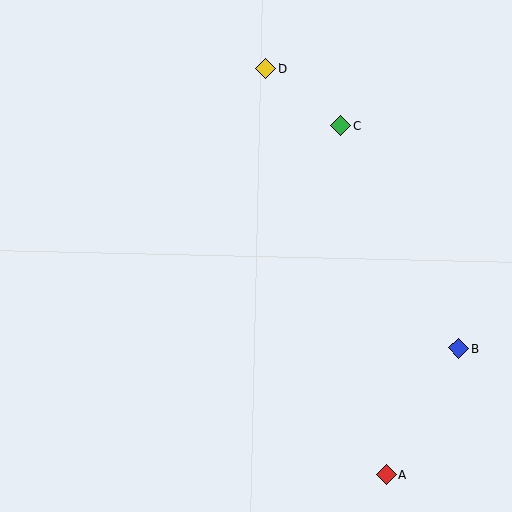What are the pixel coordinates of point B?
Point B is at (459, 348).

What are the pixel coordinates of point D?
Point D is at (266, 69).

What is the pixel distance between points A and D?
The distance between A and D is 423 pixels.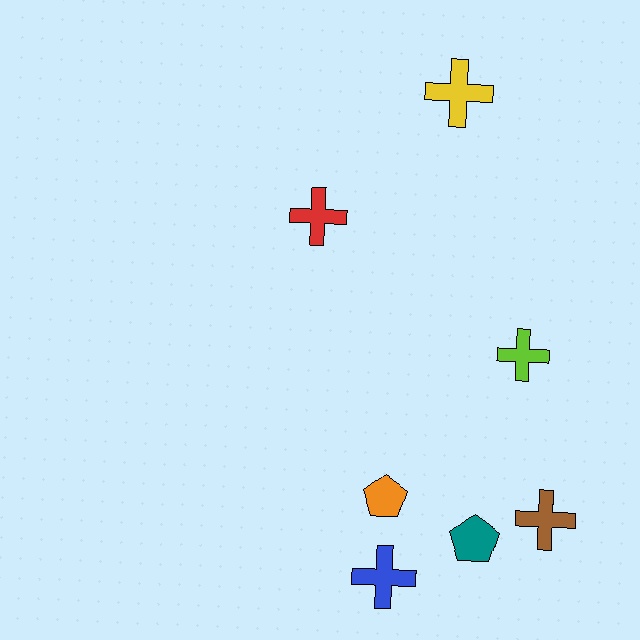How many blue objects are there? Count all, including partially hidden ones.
There is 1 blue object.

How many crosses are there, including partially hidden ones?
There are 5 crosses.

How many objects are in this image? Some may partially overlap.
There are 7 objects.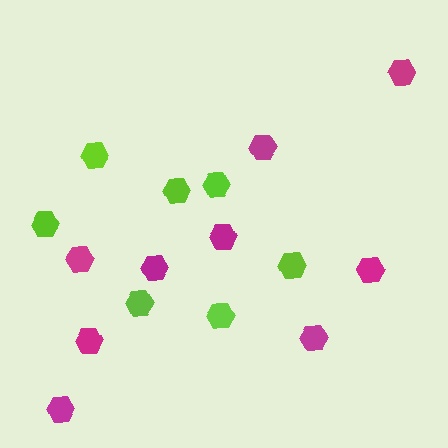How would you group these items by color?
There are 2 groups: one group of magenta hexagons (9) and one group of lime hexagons (7).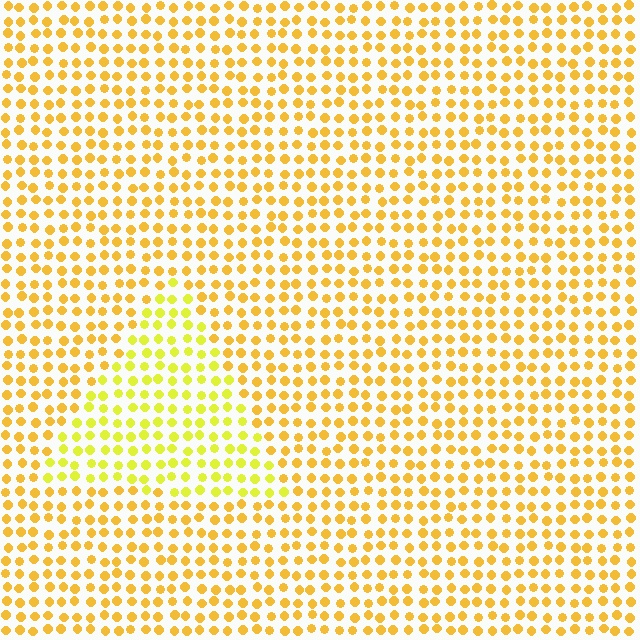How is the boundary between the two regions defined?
The boundary is defined purely by a slight shift in hue (about 24 degrees). Spacing, size, and orientation are identical on both sides.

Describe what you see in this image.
The image is filled with small yellow elements in a uniform arrangement. A triangle-shaped region is visible where the elements are tinted to a slightly different hue, forming a subtle color boundary.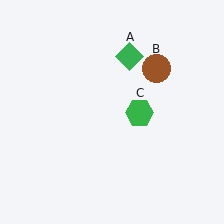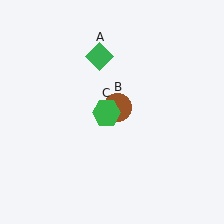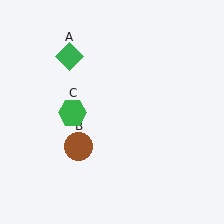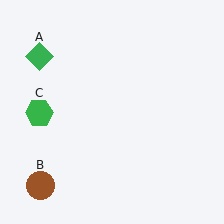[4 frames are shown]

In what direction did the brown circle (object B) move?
The brown circle (object B) moved down and to the left.